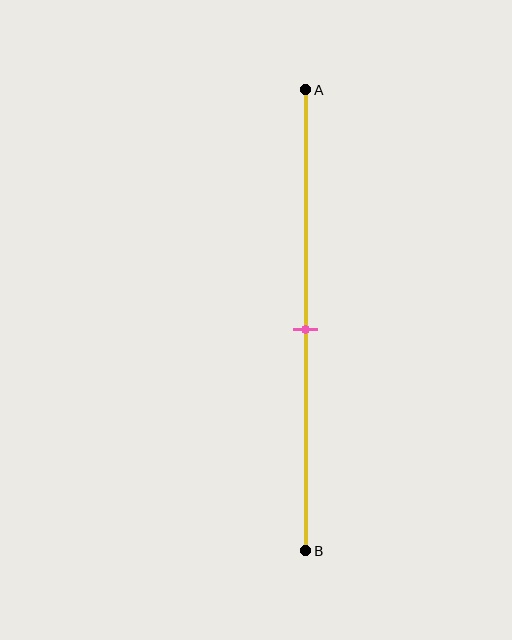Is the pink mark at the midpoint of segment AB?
Yes, the mark is approximately at the midpoint.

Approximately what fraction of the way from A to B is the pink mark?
The pink mark is approximately 50% of the way from A to B.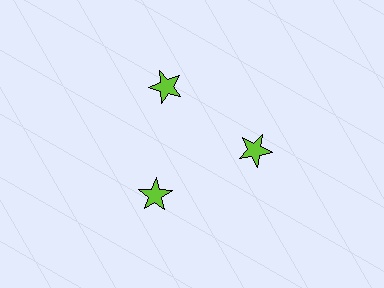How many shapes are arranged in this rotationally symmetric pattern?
There are 3 shapes, arranged in 3 groups of 1.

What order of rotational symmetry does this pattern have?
This pattern has 3-fold rotational symmetry.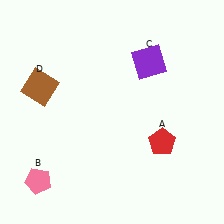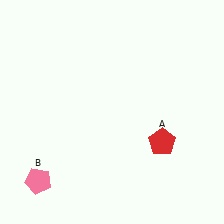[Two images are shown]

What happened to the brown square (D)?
The brown square (D) was removed in Image 2. It was in the top-left area of Image 1.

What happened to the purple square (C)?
The purple square (C) was removed in Image 2. It was in the top-right area of Image 1.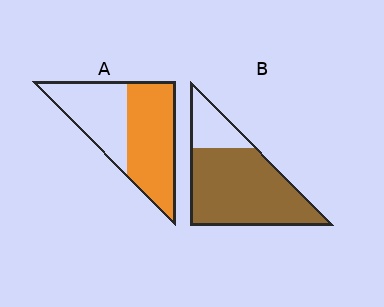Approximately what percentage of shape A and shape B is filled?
A is approximately 55% and B is approximately 80%.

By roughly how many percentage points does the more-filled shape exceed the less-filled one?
By roughly 20 percentage points (B over A).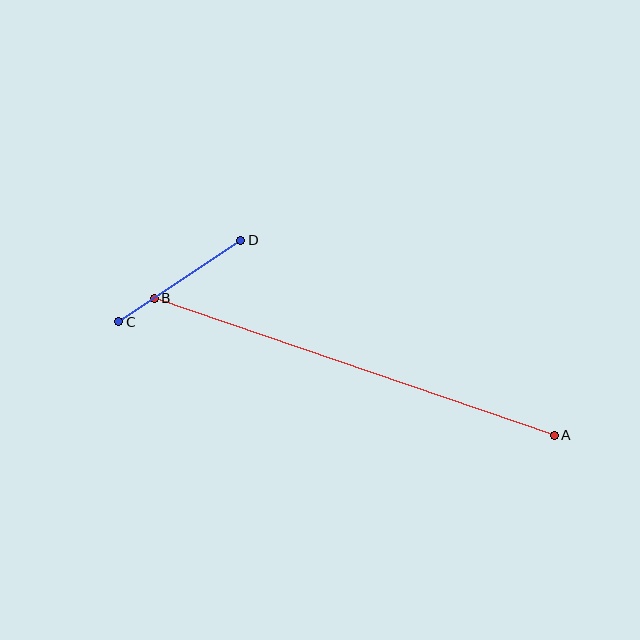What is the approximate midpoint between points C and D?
The midpoint is at approximately (180, 281) pixels.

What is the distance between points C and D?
The distance is approximately 147 pixels.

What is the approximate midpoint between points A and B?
The midpoint is at approximately (354, 367) pixels.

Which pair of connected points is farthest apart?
Points A and B are farthest apart.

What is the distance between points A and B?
The distance is approximately 423 pixels.